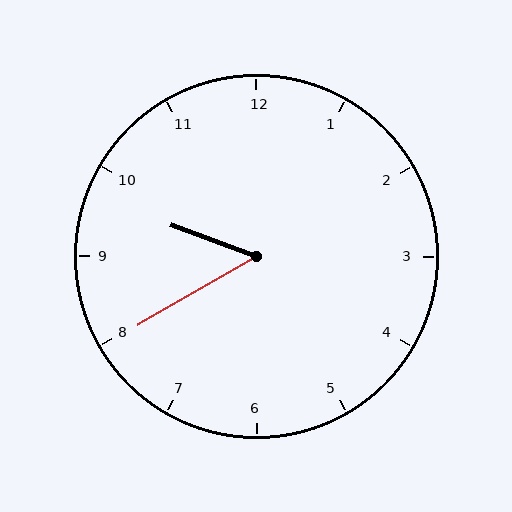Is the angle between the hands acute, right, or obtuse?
It is acute.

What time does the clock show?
9:40.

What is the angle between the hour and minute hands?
Approximately 50 degrees.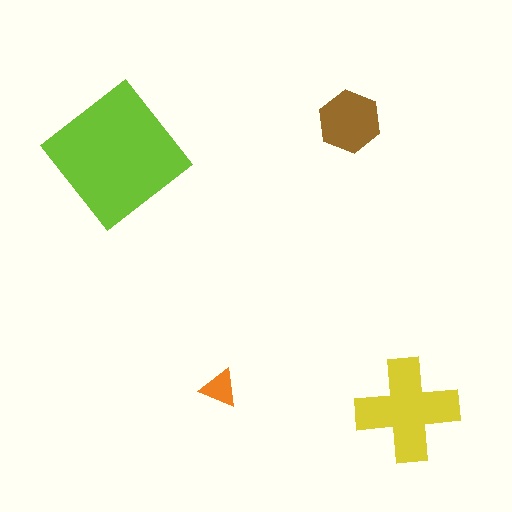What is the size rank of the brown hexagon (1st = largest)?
3rd.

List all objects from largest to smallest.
The lime diamond, the yellow cross, the brown hexagon, the orange triangle.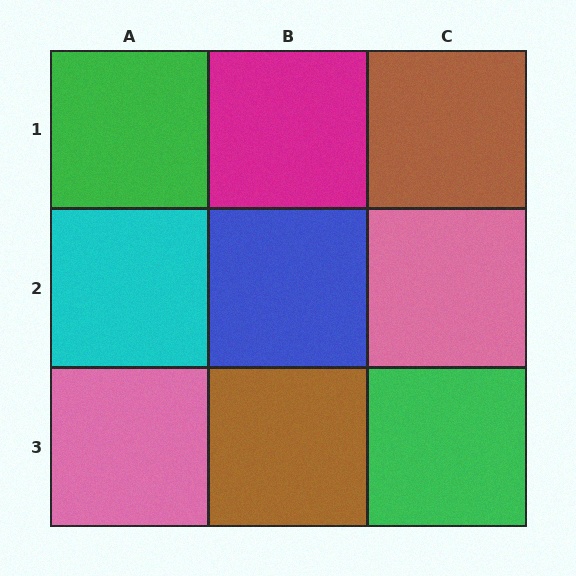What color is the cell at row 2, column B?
Blue.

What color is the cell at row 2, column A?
Cyan.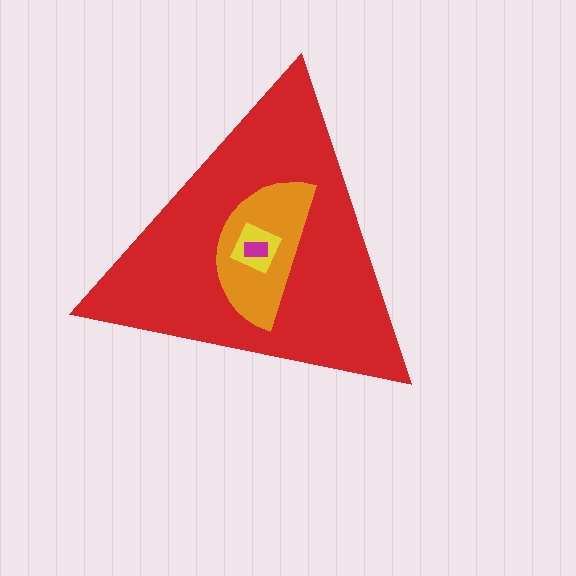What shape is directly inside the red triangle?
The orange semicircle.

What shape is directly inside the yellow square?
The magenta rectangle.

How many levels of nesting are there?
4.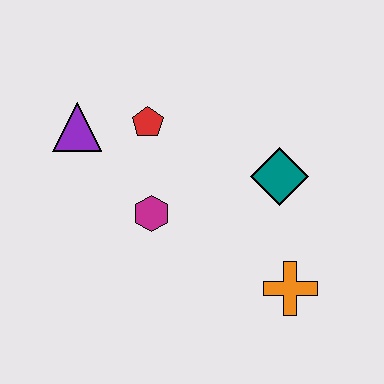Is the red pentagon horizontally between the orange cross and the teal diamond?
No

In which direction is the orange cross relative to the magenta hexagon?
The orange cross is to the right of the magenta hexagon.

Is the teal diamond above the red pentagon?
No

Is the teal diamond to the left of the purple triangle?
No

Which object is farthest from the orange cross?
The purple triangle is farthest from the orange cross.